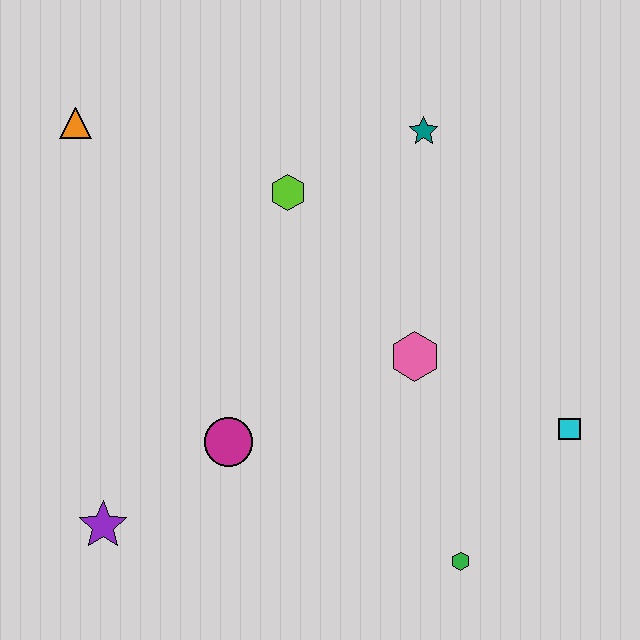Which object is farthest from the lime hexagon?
The green hexagon is farthest from the lime hexagon.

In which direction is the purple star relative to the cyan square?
The purple star is to the left of the cyan square.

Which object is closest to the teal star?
The lime hexagon is closest to the teal star.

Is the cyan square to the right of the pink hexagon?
Yes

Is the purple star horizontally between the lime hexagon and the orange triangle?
Yes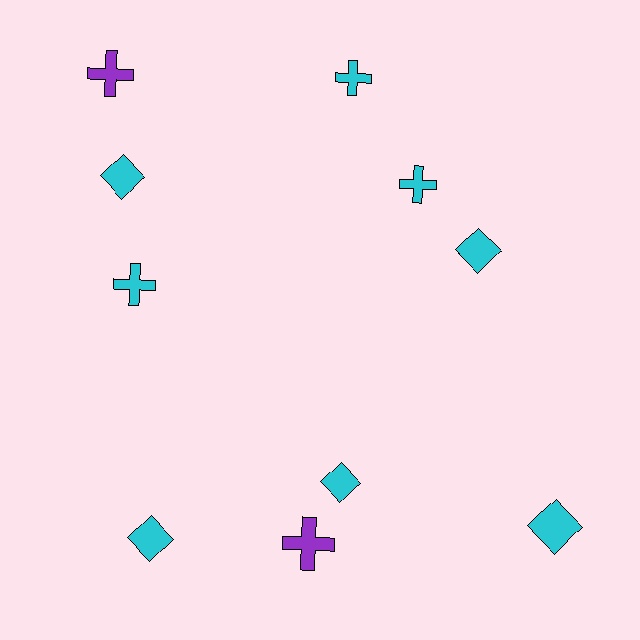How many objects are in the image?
There are 10 objects.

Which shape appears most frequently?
Cross, with 5 objects.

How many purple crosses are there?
There are 2 purple crosses.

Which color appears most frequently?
Cyan, with 8 objects.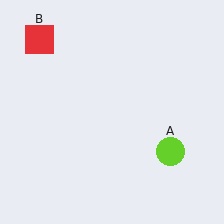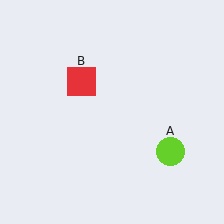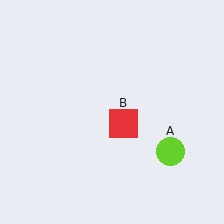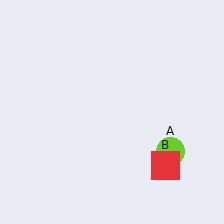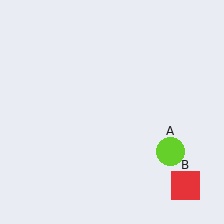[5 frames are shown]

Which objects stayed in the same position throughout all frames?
Lime circle (object A) remained stationary.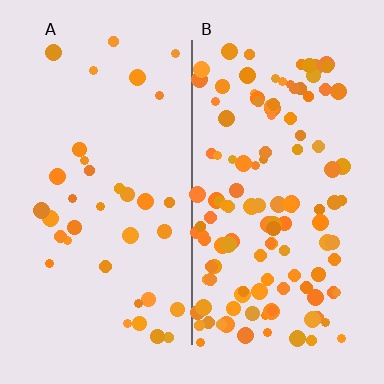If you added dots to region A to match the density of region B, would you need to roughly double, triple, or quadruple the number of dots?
Approximately quadruple.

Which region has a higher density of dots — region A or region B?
B (the right).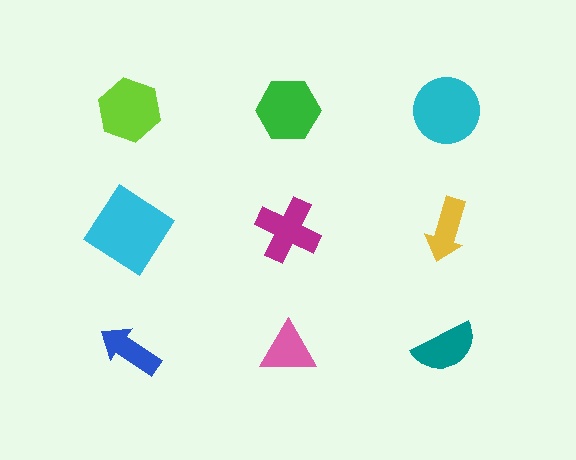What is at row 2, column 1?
A cyan diamond.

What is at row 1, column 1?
A lime hexagon.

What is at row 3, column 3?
A teal semicircle.